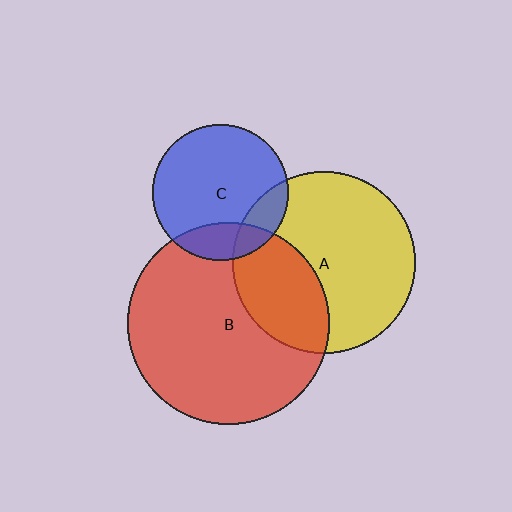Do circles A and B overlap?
Yes.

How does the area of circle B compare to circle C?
Approximately 2.2 times.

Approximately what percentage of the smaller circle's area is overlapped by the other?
Approximately 35%.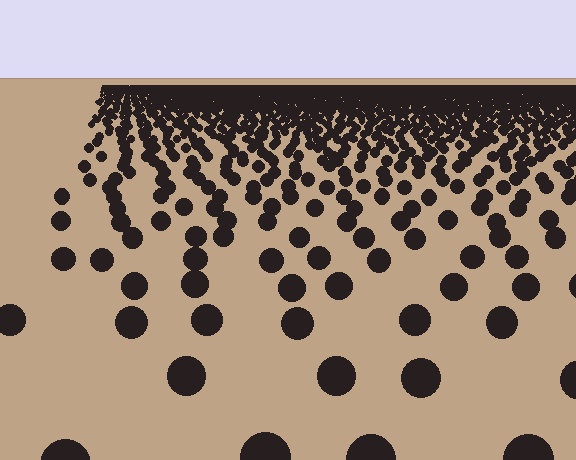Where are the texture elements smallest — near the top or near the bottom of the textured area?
Near the top.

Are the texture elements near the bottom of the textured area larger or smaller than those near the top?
Larger. Near the bottom, elements are closer to the viewer and appear at a bigger on-screen size.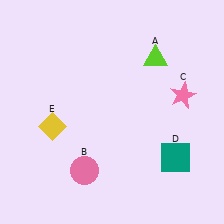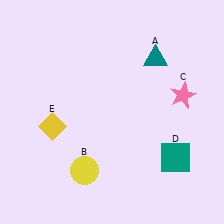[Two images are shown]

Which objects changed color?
A changed from lime to teal. B changed from pink to yellow.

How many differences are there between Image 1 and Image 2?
There are 2 differences between the two images.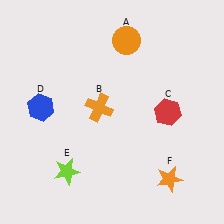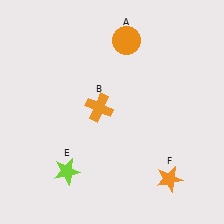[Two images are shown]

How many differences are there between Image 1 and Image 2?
There are 2 differences between the two images.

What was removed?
The red hexagon (C), the blue hexagon (D) were removed in Image 2.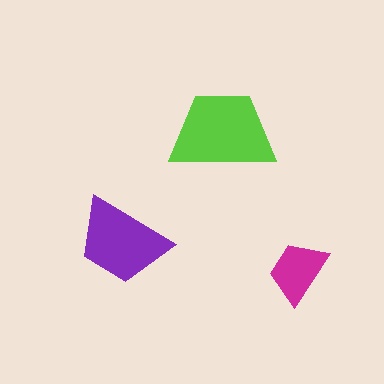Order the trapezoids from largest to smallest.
the lime one, the purple one, the magenta one.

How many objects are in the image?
There are 3 objects in the image.